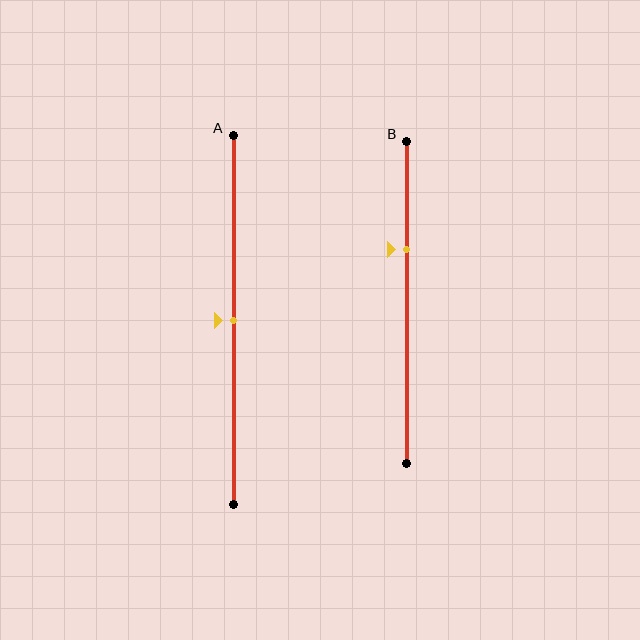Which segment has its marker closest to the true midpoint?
Segment A has its marker closest to the true midpoint.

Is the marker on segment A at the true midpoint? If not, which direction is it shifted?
Yes, the marker on segment A is at the true midpoint.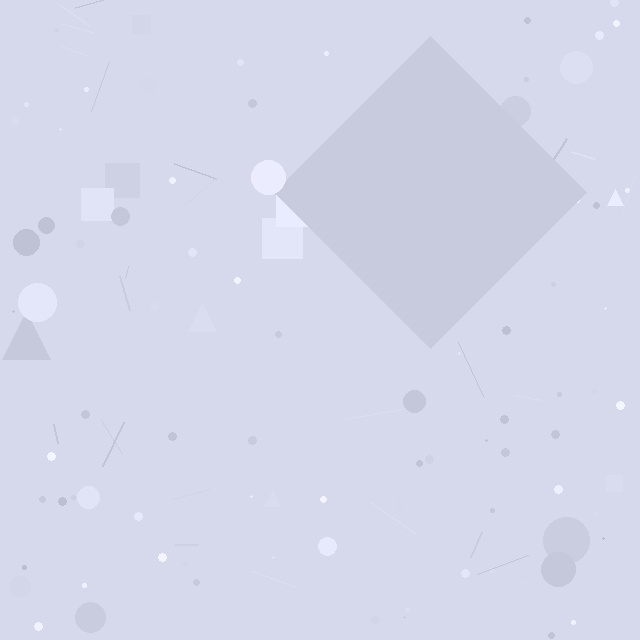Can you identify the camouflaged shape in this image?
The camouflaged shape is a diamond.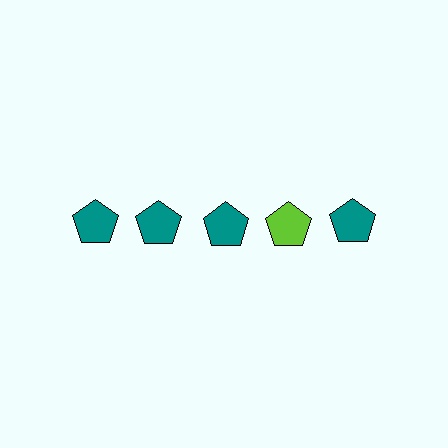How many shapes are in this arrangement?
There are 5 shapes arranged in a grid pattern.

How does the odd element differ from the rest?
It has a different color: lime instead of teal.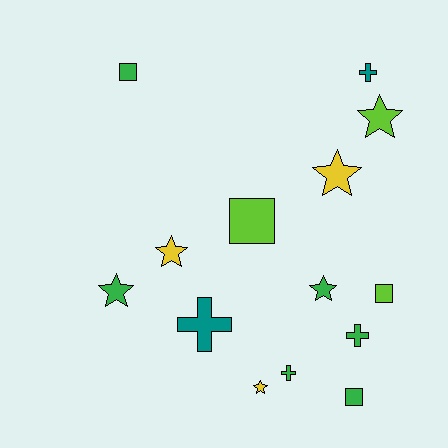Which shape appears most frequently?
Star, with 6 objects.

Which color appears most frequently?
Green, with 6 objects.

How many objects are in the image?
There are 14 objects.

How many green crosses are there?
There are 2 green crosses.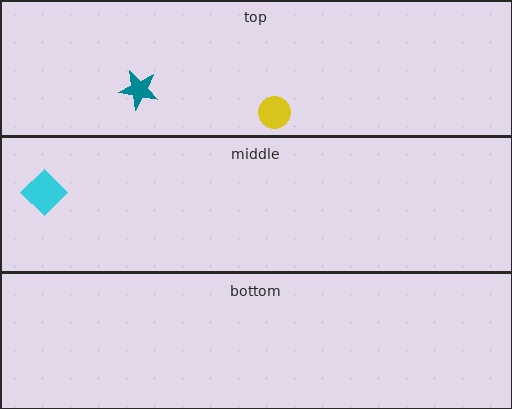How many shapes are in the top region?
2.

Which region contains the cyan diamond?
The middle region.